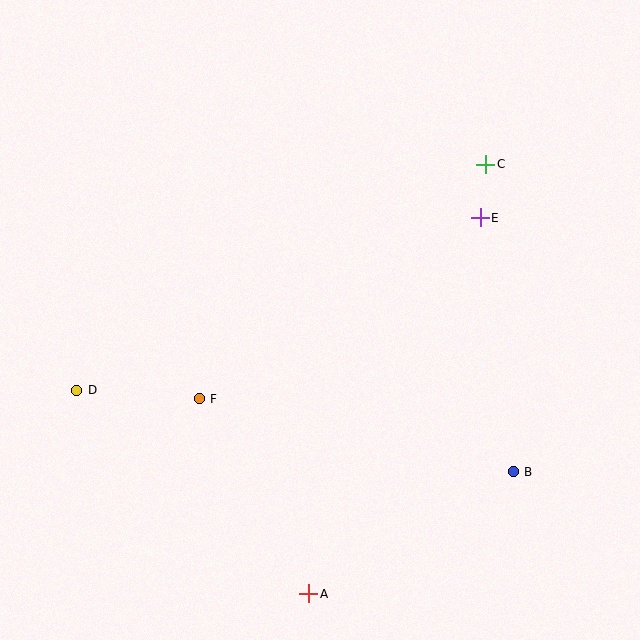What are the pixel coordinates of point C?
Point C is at (486, 164).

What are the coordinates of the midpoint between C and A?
The midpoint between C and A is at (397, 379).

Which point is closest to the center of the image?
Point F at (199, 399) is closest to the center.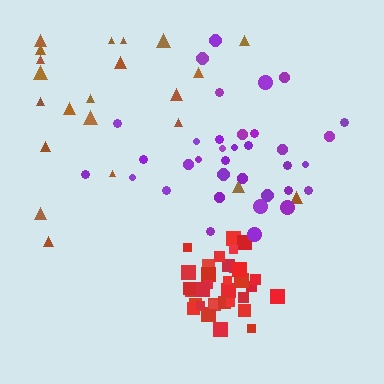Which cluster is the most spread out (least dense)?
Brown.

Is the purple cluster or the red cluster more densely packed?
Red.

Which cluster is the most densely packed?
Red.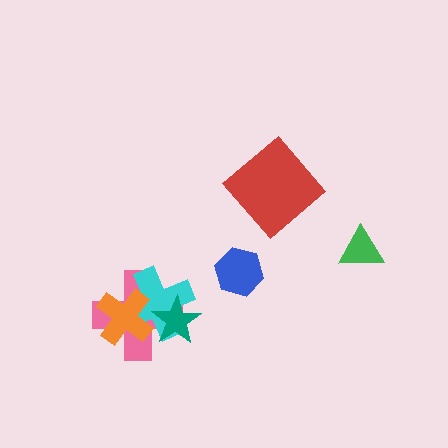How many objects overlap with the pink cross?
3 objects overlap with the pink cross.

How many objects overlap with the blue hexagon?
0 objects overlap with the blue hexagon.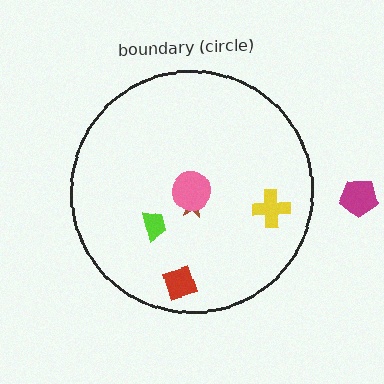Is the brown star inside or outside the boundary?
Inside.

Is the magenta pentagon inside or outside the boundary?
Outside.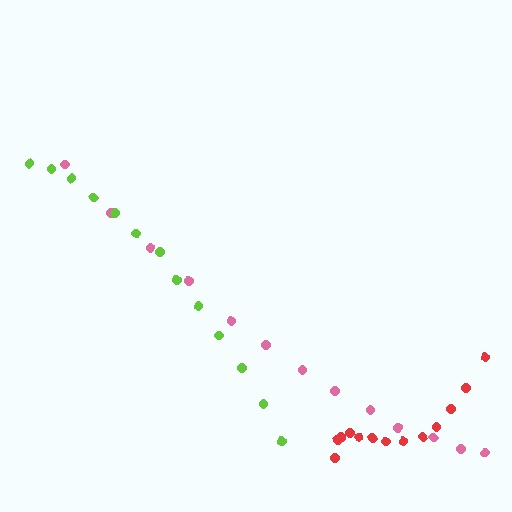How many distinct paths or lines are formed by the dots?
There are 3 distinct paths.